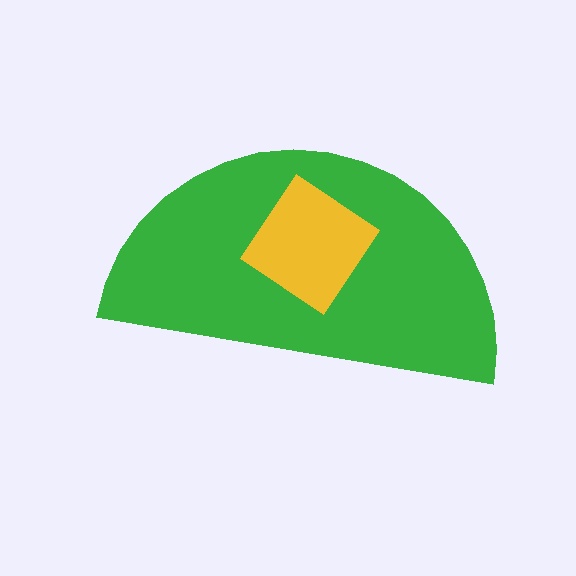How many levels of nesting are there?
2.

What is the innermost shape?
The yellow diamond.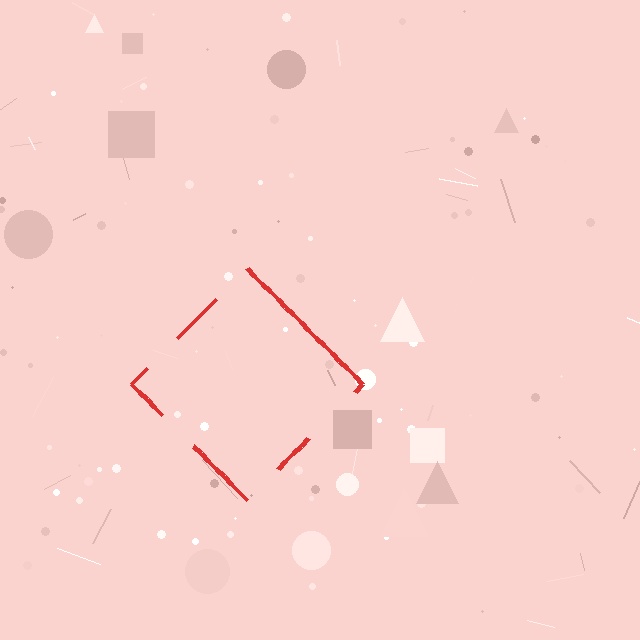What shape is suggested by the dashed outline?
The dashed outline suggests a diamond.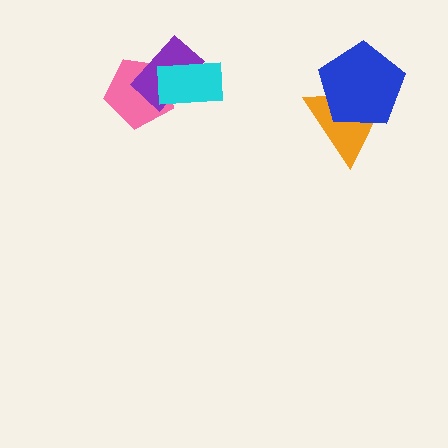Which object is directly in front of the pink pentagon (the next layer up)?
The purple rectangle is directly in front of the pink pentagon.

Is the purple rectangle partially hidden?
Yes, it is partially covered by another shape.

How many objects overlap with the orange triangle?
1 object overlaps with the orange triangle.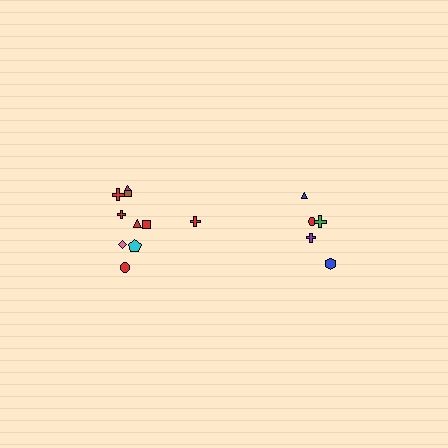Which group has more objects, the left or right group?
The left group.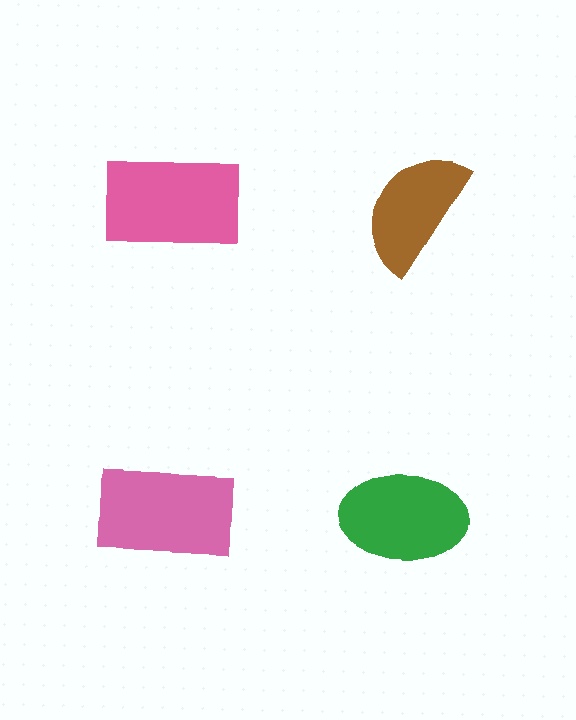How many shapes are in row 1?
2 shapes.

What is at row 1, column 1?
A pink rectangle.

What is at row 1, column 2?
A brown semicircle.